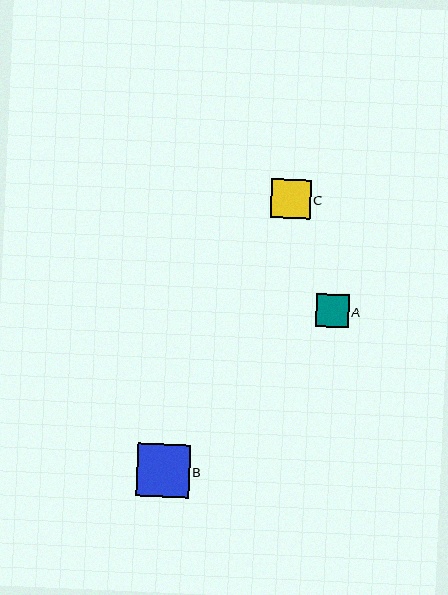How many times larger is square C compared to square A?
Square C is approximately 1.2 times the size of square A.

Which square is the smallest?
Square A is the smallest with a size of approximately 33 pixels.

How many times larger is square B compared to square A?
Square B is approximately 1.6 times the size of square A.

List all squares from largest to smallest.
From largest to smallest: B, C, A.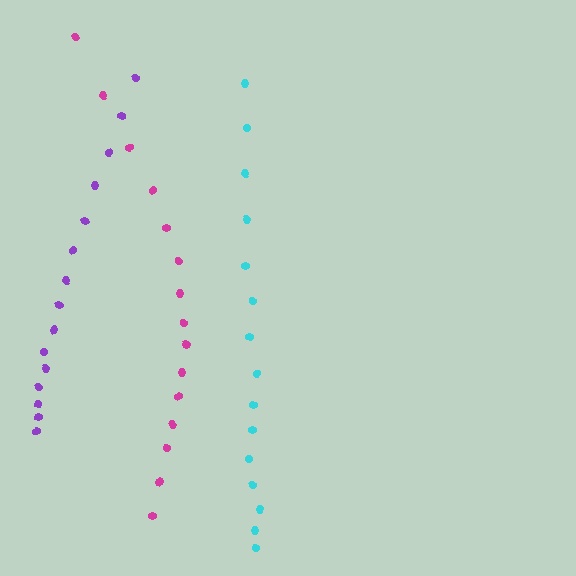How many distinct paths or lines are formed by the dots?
There are 3 distinct paths.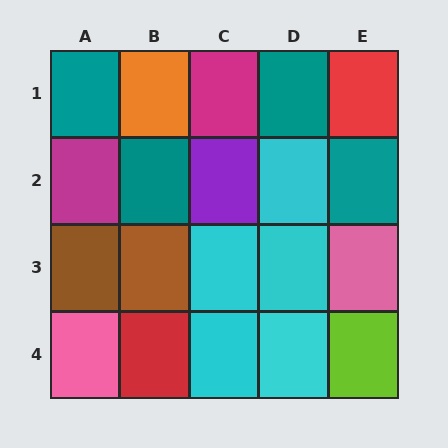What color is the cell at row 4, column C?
Cyan.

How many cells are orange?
1 cell is orange.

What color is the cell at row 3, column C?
Cyan.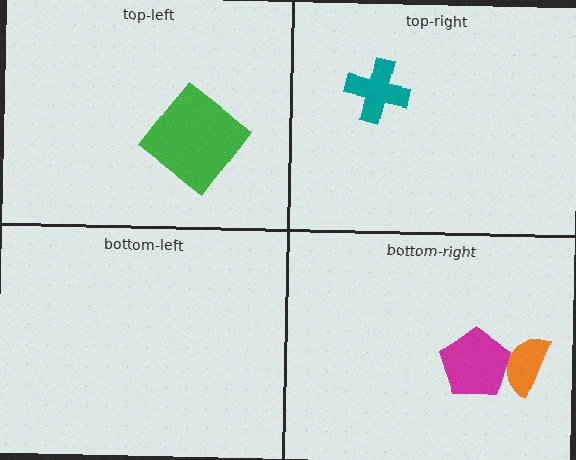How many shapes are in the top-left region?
1.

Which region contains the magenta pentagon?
The bottom-right region.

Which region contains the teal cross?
The top-right region.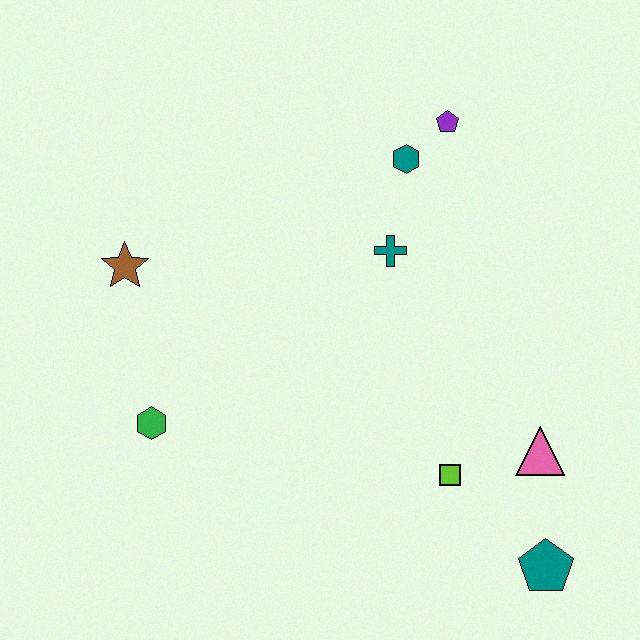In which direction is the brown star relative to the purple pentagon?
The brown star is to the left of the purple pentagon.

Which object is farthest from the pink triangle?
The brown star is farthest from the pink triangle.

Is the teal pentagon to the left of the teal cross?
No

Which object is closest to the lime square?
The pink triangle is closest to the lime square.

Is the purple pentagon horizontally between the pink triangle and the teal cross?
Yes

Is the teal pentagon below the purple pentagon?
Yes